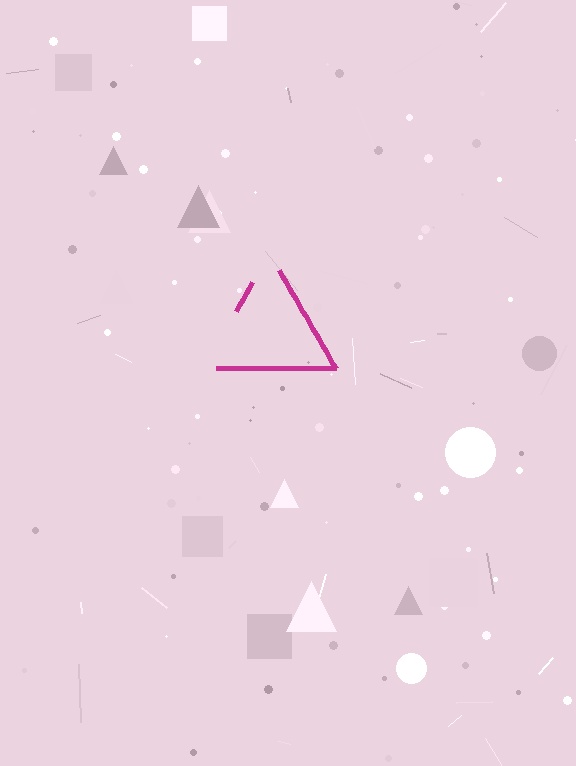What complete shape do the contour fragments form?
The contour fragments form a triangle.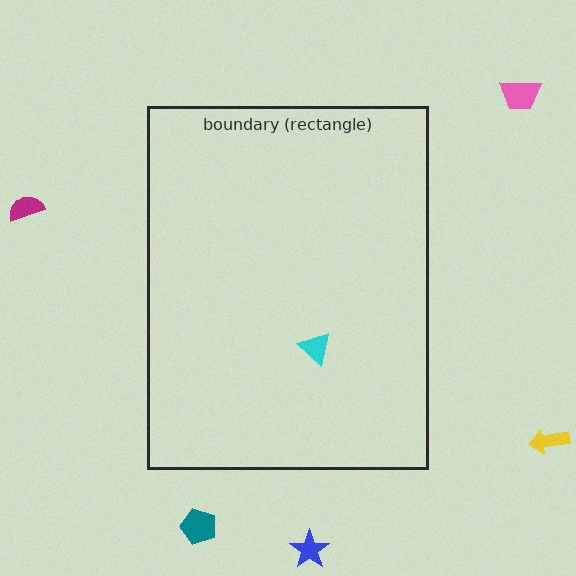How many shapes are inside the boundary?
1 inside, 5 outside.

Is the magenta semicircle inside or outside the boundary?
Outside.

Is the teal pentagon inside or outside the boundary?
Outside.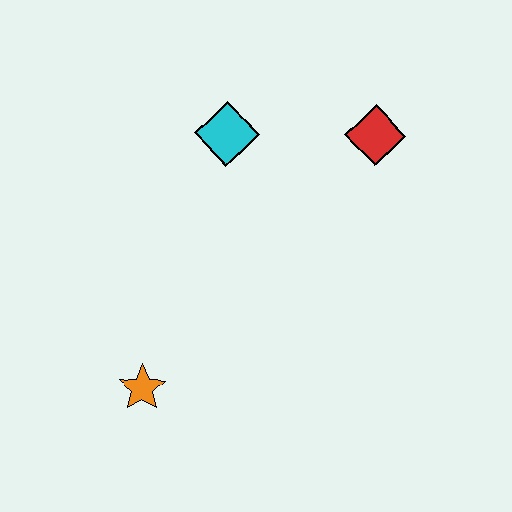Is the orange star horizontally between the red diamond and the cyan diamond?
No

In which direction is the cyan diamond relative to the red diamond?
The cyan diamond is to the left of the red diamond.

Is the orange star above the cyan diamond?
No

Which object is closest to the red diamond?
The cyan diamond is closest to the red diamond.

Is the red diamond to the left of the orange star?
No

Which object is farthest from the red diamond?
The orange star is farthest from the red diamond.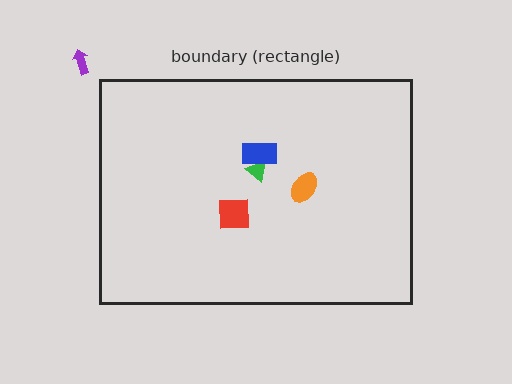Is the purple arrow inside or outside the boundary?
Outside.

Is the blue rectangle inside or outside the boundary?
Inside.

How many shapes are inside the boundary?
4 inside, 1 outside.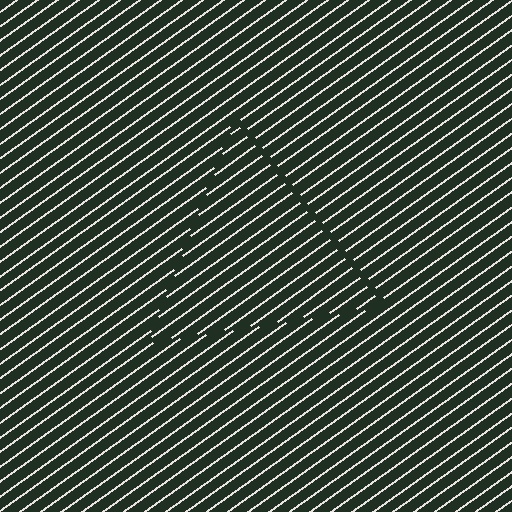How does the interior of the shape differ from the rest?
The interior of the shape contains the same grating, shifted by half a period — the contour is defined by the phase discontinuity where line-ends from the inner and outer gratings abut.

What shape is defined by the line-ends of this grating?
An illusory triangle. The interior of the shape contains the same grating, shifted by half a period — the contour is defined by the phase discontinuity where line-ends from the inner and outer gratings abut.